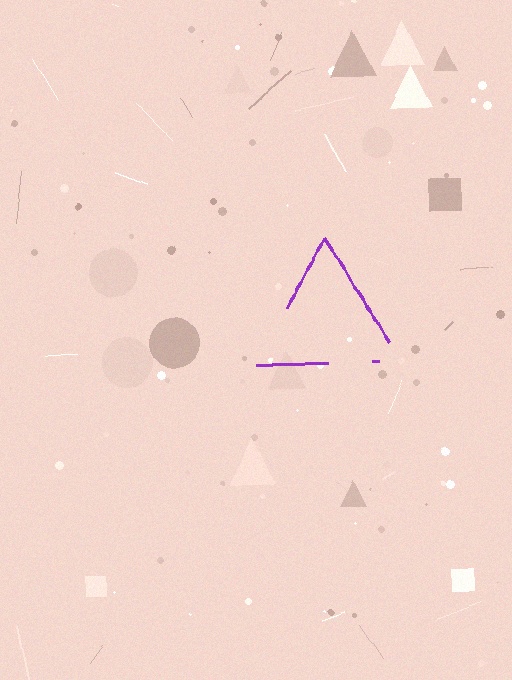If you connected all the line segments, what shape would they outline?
They would outline a triangle.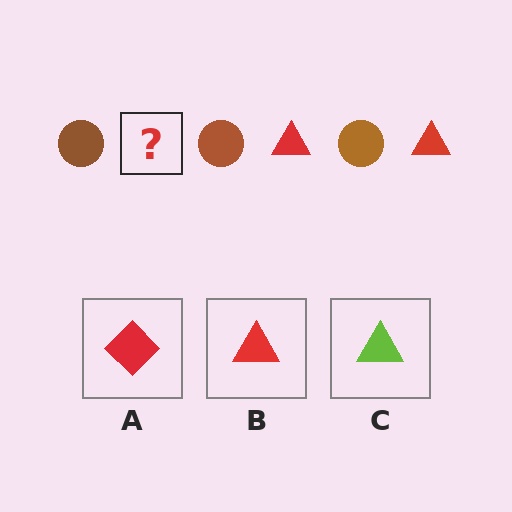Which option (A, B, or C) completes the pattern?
B.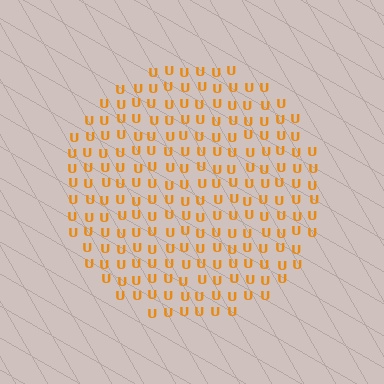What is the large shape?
The large shape is a circle.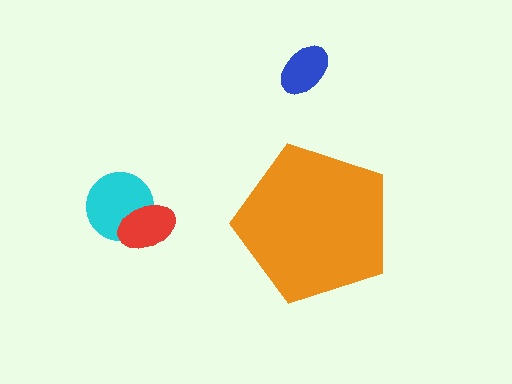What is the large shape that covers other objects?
An orange pentagon.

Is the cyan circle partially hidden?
No, the cyan circle is fully visible.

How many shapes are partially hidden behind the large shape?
0 shapes are partially hidden.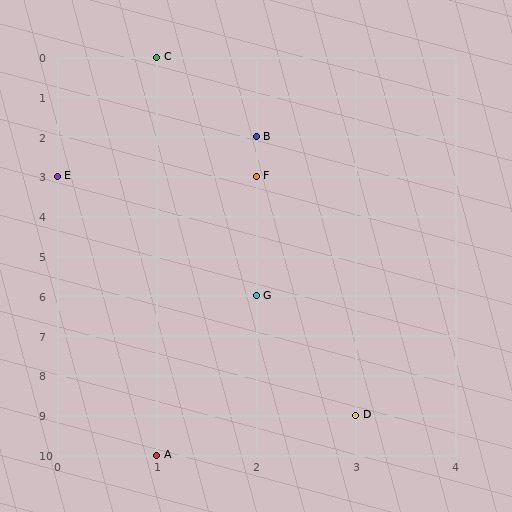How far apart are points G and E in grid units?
Points G and E are 2 columns and 3 rows apart (about 3.6 grid units diagonally).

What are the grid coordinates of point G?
Point G is at grid coordinates (2, 6).